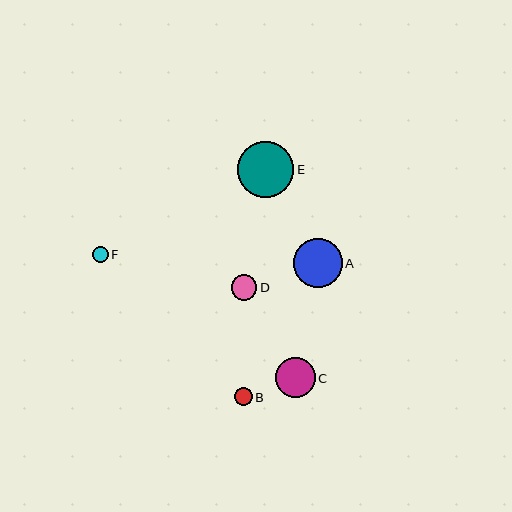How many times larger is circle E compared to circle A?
Circle E is approximately 1.1 times the size of circle A.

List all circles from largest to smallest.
From largest to smallest: E, A, C, D, B, F.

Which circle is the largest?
Circle E is the largest with a size of approximately 56 pixels.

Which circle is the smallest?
Circle F is the smallest with a size of approximately 16 pixels.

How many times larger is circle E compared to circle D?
Circle E is approximately 2.2 times the size of circle D.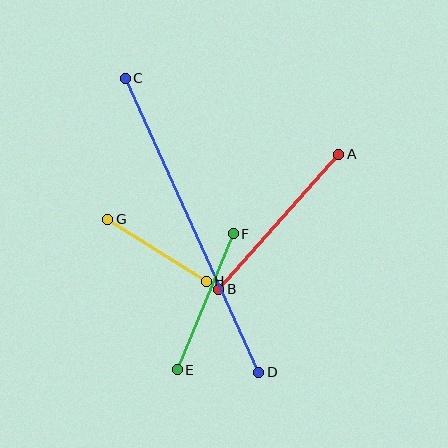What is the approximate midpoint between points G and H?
The midpoint is at approximately (157, 250) pixels.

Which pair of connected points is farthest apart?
Points C and D are farthest apart.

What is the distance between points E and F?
The distance is approximately 147 pixels.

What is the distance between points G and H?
The distance is approximately 116 pixels.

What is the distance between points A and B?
The distance is approximately 181 pixels.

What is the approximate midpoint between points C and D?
The midpoint is at approximately (192, 225) pixels.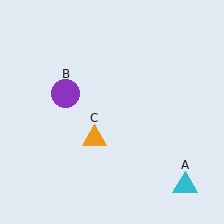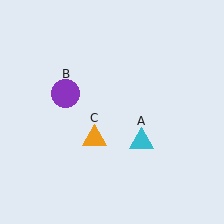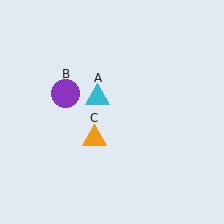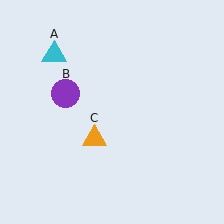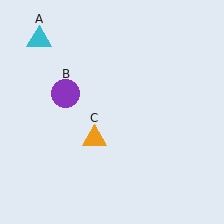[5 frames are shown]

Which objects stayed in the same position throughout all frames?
Purple circle (object B) and orange triangle (object C) remained stationary.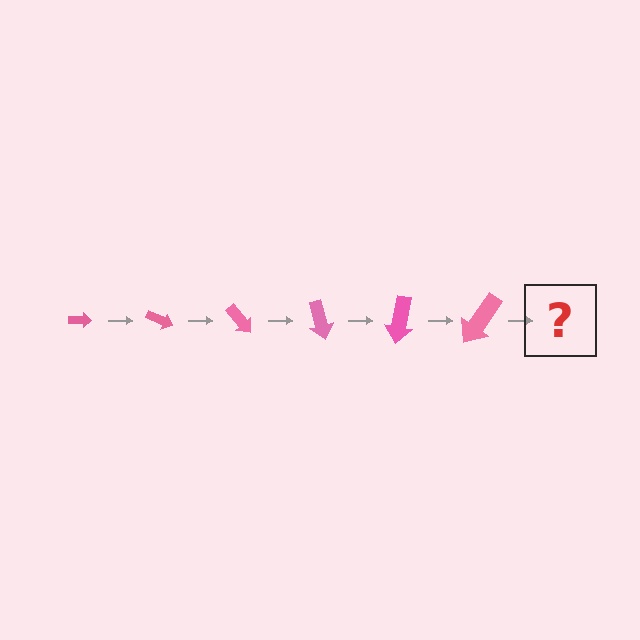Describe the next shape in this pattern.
It should be an arrow, larger than the previous one and rotated 150 degrees from the start.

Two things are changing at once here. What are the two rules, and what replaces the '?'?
The two rules are that the arrow grows larger each step and it rotates 25 degrees each step. The '?' should be an arrow, larger than the previous one and rotated 150 degrees from the start.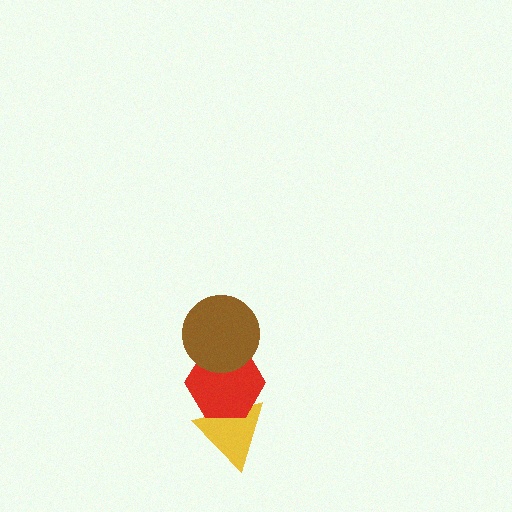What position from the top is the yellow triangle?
The yellow triangle is 3rd from the top.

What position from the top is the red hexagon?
The red hexagon is 2nd from the top.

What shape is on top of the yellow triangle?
The red hexagon is on top of the yellow triangle.